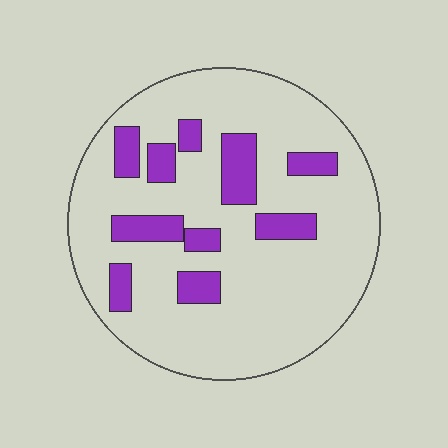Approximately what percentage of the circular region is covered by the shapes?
Approximately 20%.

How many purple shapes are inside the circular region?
10.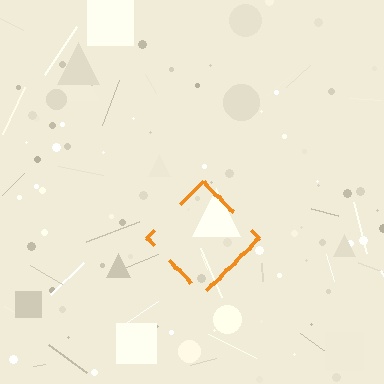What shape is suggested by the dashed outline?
The dashed outline suggests a diamond.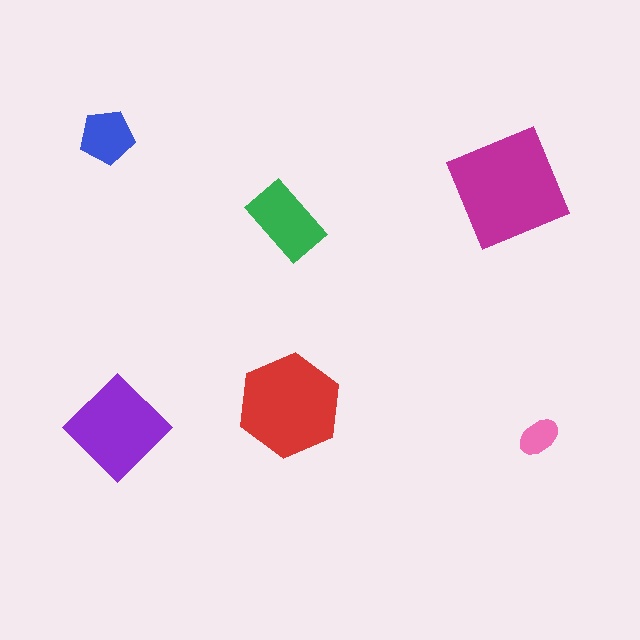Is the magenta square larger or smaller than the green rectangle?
Larger.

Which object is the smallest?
The pink ellipse.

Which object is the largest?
The magenta square.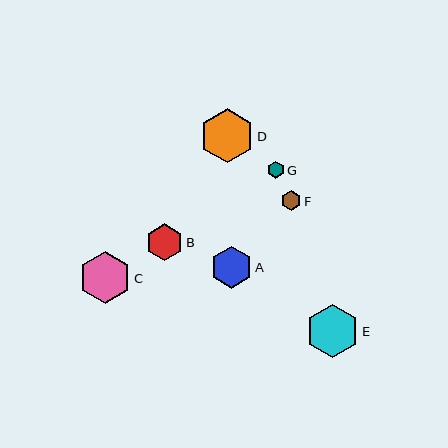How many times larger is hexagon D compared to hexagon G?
Hexagon D is approximately 3.2 times the size of hexagon G.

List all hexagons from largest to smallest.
From largest to smallest: D, E, C, A, B, F, G.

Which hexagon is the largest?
Hexagon D is the largest with a size of approximately 54 pixels.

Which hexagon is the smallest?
Hexagon G is the smallest with a size of approximately 17 pixels.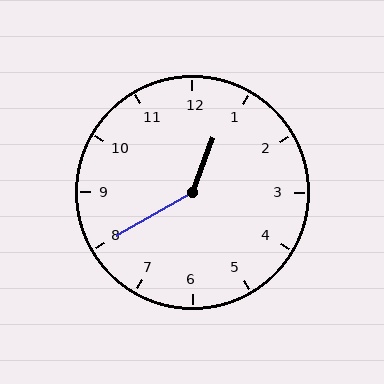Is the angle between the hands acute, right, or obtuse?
It is obtuse.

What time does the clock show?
12:40.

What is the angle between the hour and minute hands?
Approximately 140 degrees.